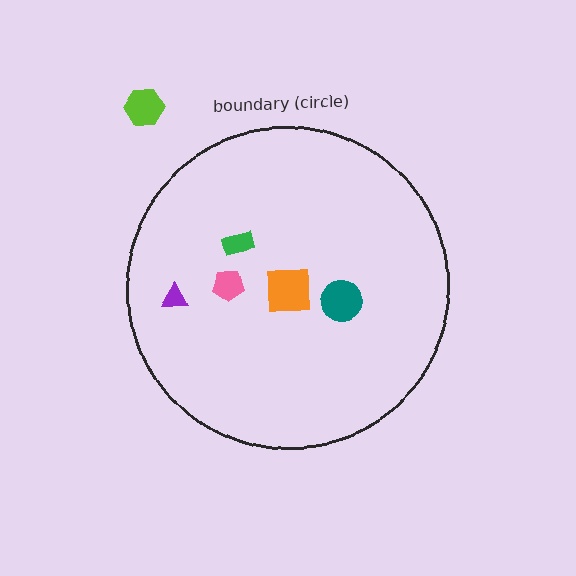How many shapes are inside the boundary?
5 inside, 1 outside.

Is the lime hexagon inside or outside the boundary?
Outside.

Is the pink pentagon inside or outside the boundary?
Inside.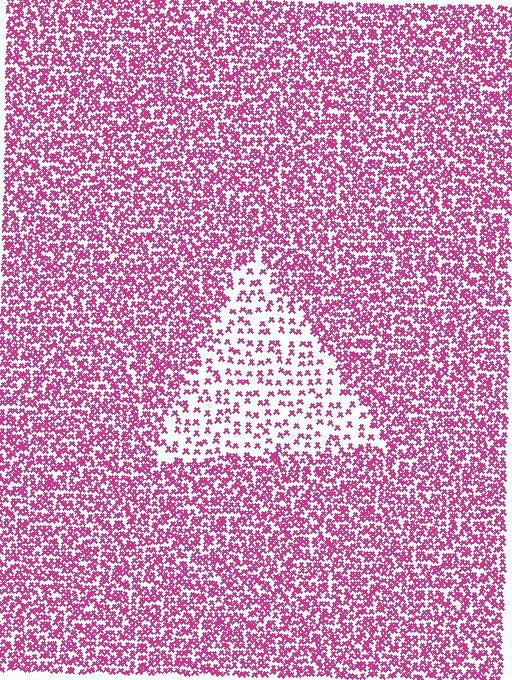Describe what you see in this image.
The image contains small magenta elements arranged at two different densities. A triangle-shaped region is visible where the elements are less densely packed than the surrounding area.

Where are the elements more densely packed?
The elements are more densely packed outside the triangle boundary.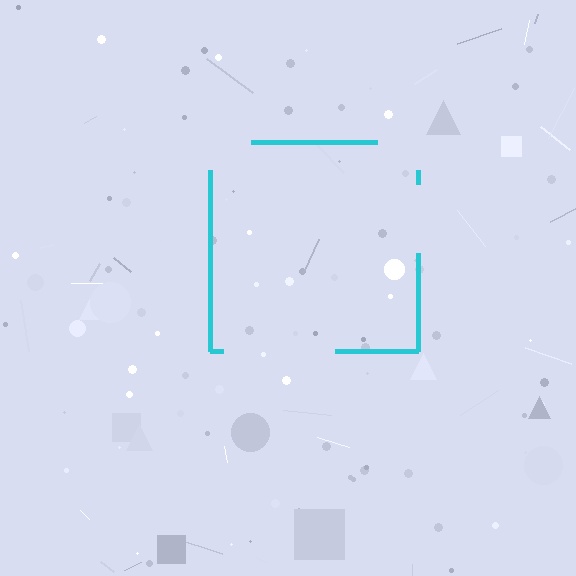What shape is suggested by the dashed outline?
The dashed outline suggests a square.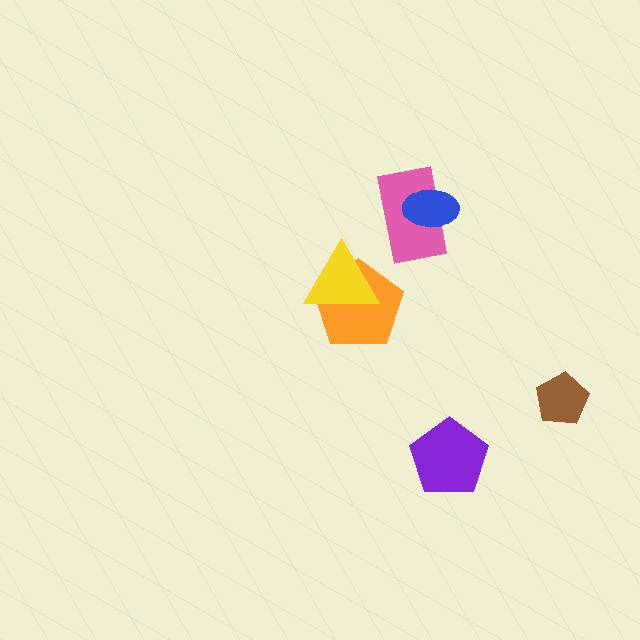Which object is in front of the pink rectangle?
The blue ellipse is in front of the pink rectangle.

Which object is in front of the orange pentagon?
The yellow triangle is in front of the orange pentagon.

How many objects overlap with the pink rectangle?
1 object overlaps with the pink rectangle.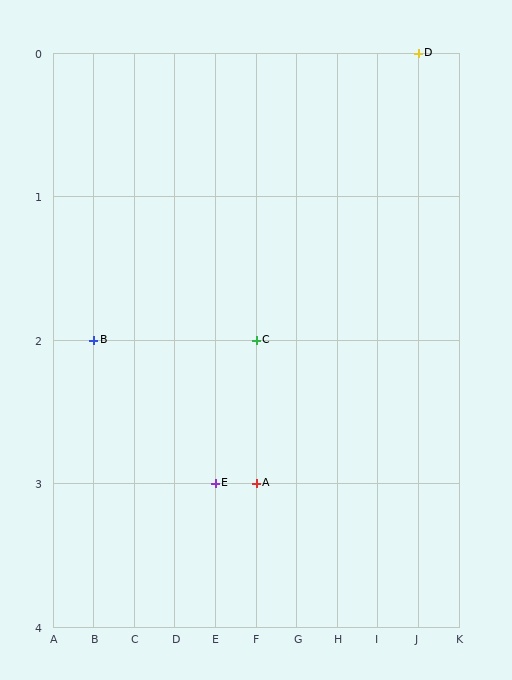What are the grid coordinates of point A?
Point A is at grid coordinates (F, 3).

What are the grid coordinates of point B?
Point B is at grid coordinates (B, 2).